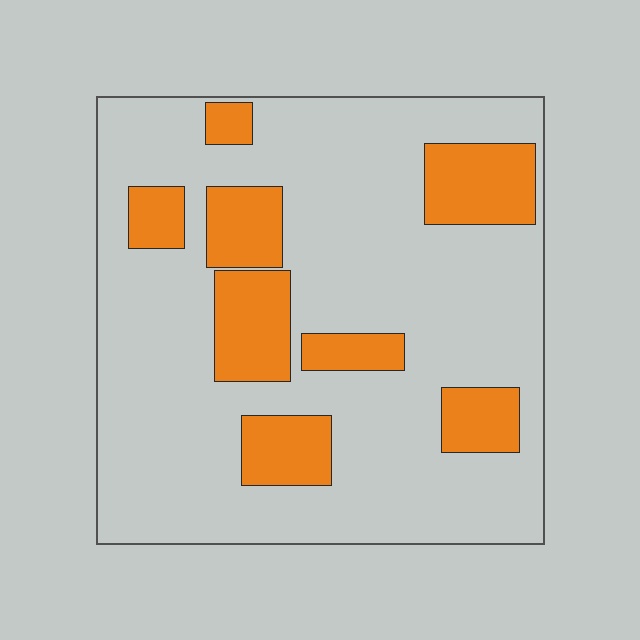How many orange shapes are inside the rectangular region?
8.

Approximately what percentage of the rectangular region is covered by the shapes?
Approximately 25%.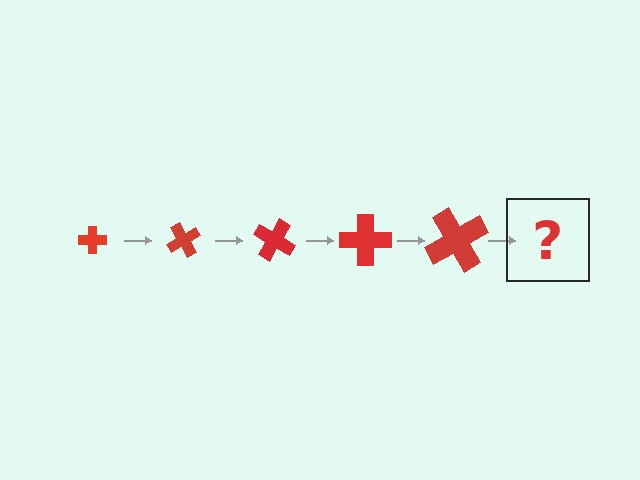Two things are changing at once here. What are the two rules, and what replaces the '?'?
The two rules are that the cross grows larger each step and it rotates 60 degrees each step. The '?' should be a cross, larger than the previous one and rotated 300 degrees from the start.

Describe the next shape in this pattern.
It should be a cross, larger than the previous one and rotated 300 degrees from the start.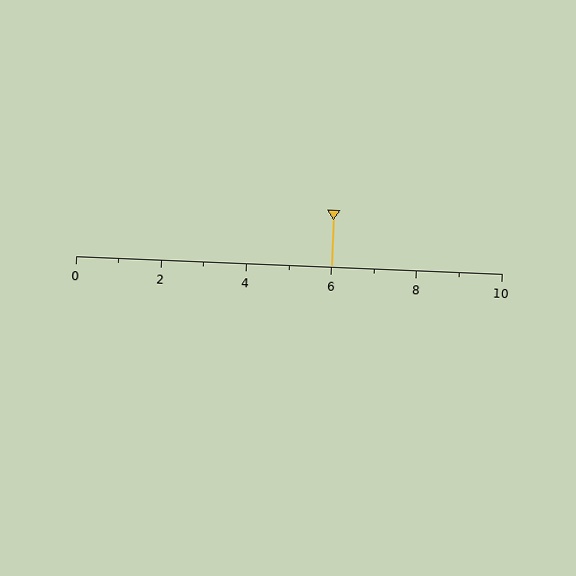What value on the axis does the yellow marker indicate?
The marker indicates approximately 6.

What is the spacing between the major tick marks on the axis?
The major ticks are spaced 2 apart.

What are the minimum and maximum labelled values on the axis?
The axis runs from 0 to 10.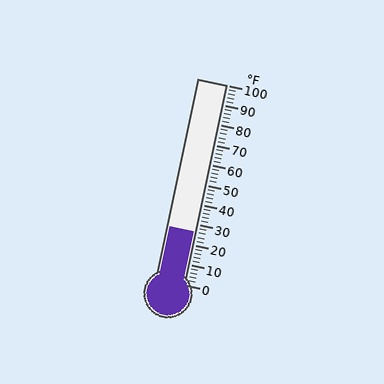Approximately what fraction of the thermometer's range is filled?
The thermometer is filled to approximately 25% of its range.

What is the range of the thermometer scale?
The thermometer scale ranges from 0°F to 100°F.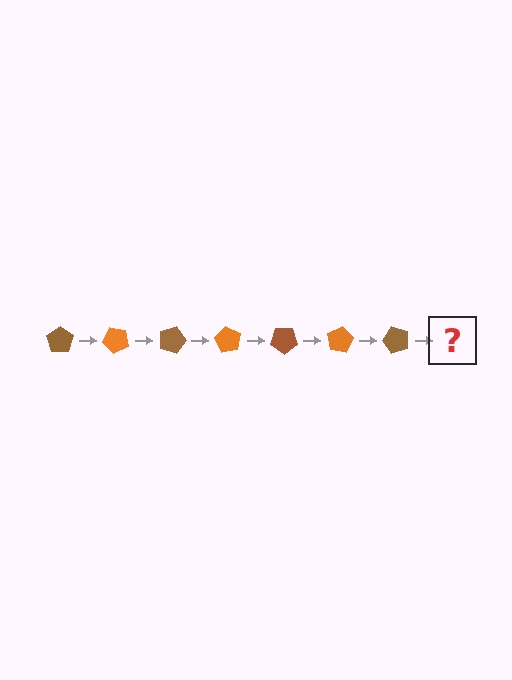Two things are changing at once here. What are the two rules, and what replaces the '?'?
The two rules are that it rotates 45 degrees each step and the color cycles through brown and orange. The '?' should be an orange pentagon, rotated 315 degrees from the start.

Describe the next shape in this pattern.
It should be an orange pentagon, rotated 315 degrees from the start.